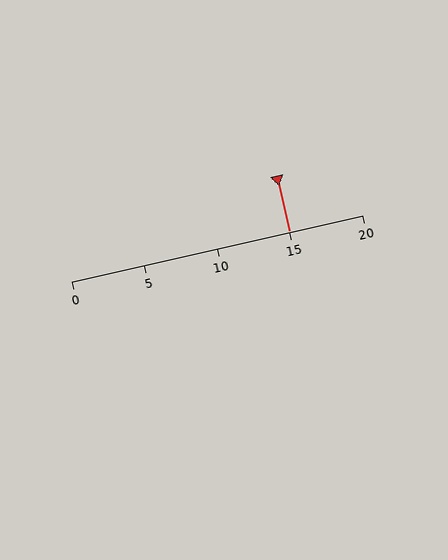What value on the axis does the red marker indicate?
The marker indicates approximately 15.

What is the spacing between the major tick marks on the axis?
The major ticks are spaced 5 apart.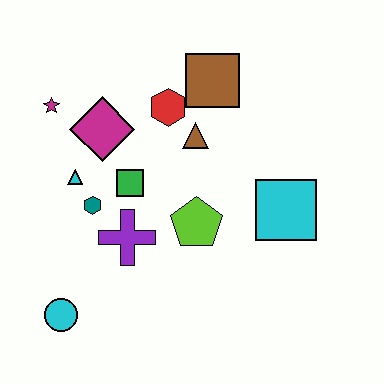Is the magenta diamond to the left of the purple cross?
Yes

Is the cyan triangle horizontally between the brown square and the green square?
No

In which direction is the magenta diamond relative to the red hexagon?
The magenta diamond is to the left of the red hexagon.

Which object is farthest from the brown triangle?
The cyan circle is farthest from the brown triangle.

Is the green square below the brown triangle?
Yes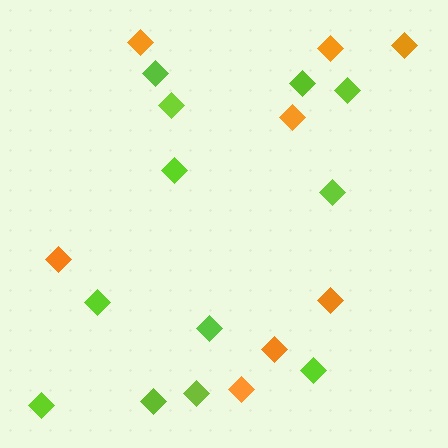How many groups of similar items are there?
There are 2 groups: one group of orange diamonds (8) and one group of lime diamonds (12).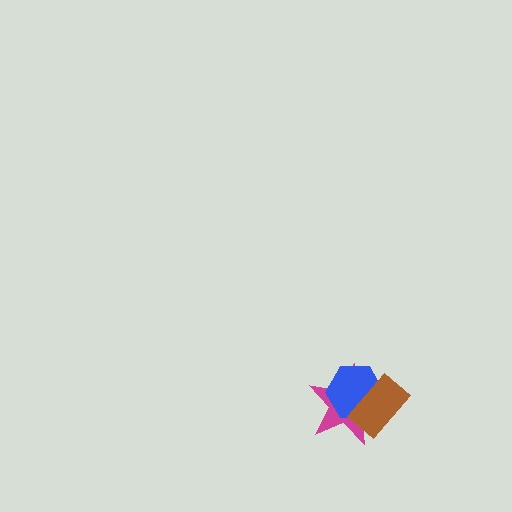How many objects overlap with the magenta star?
2 objects overlap with the magenta star.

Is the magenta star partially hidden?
Yes, it is partially covered by another shape.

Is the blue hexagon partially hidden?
Yes, it is partially covered by another shape.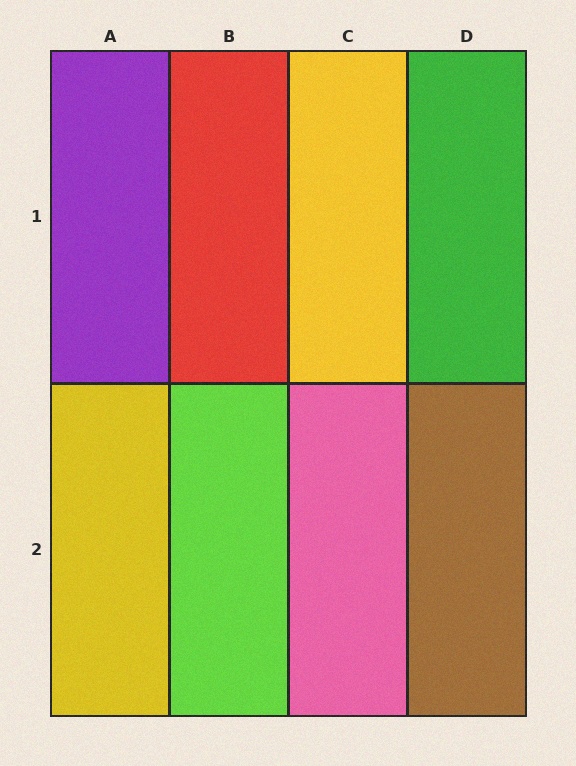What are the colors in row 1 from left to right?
Purple, red, yellow, green.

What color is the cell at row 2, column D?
Brown.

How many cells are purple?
1 cell is purple.